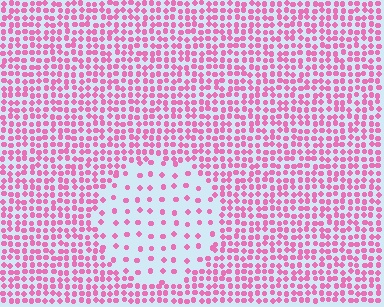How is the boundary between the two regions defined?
The boundary is defined by a change in element density (approximately 2.9x ratio). All elements are the same color, size, and shape.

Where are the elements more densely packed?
The elements are more densely packed outside the circle boundary.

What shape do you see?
I see a circle.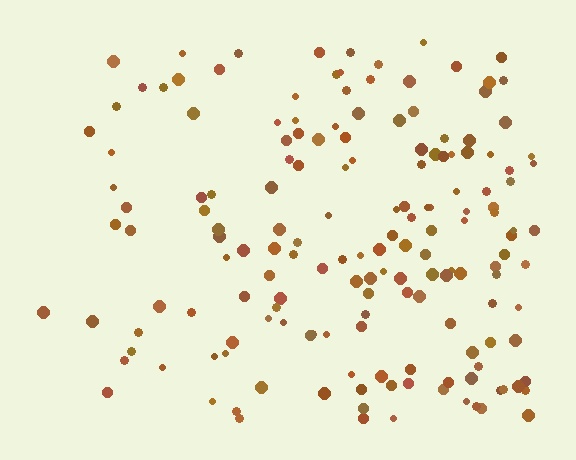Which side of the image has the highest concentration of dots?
The right.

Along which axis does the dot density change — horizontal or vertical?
Horizontal.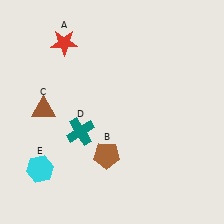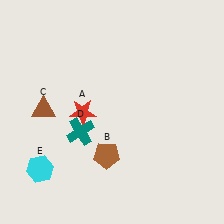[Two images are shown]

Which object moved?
The red star (A) moved down.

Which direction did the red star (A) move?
The red star (A) moved down.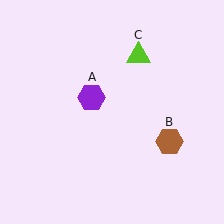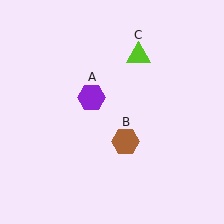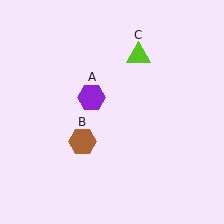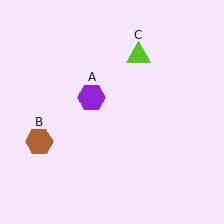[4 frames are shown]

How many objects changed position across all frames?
1 object changed position: brown hexagon (object B).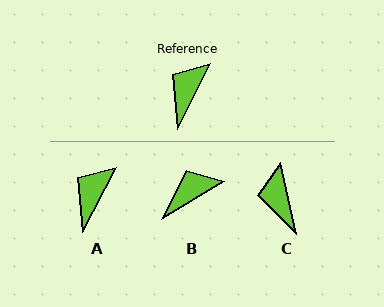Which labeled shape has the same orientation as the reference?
A.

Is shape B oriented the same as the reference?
No, it is off by about 32 degrees.